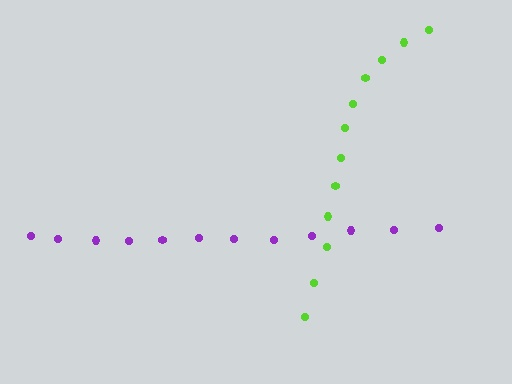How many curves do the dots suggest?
There are 2 distinct paths.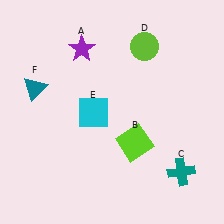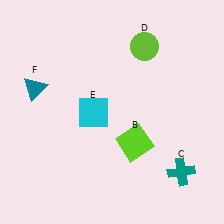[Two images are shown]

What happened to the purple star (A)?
The purple star (A) was removed in Image 2. It was in the top-left area of Image 1.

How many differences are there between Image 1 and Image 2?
There is 1 difference between the two images.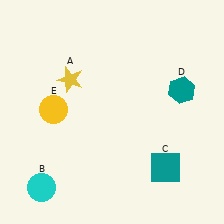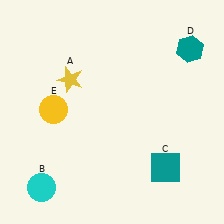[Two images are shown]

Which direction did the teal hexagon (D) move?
The teal hexagon (D) moved up.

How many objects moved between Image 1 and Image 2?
1 object moved between the two images.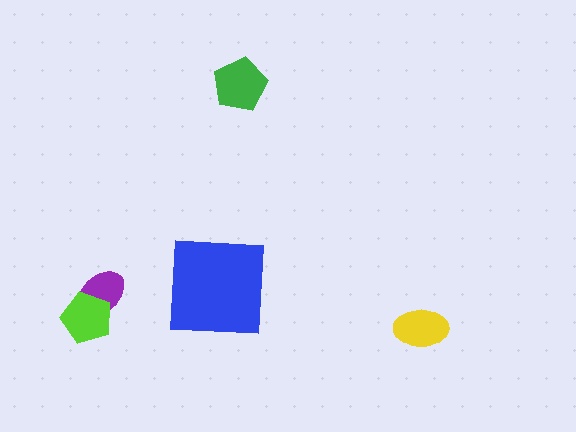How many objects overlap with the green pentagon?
0 objects overlap with the green pentagon.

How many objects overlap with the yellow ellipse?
0 objects overlap with the yellow ellipse.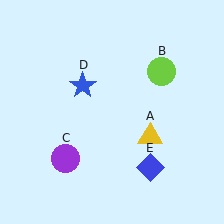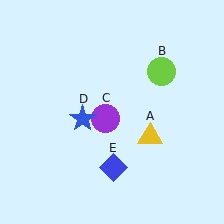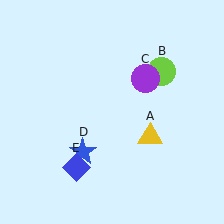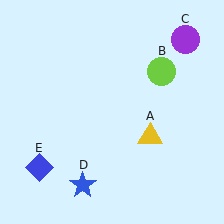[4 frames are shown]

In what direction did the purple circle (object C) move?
The purple circle (object C) moved up and to the right.